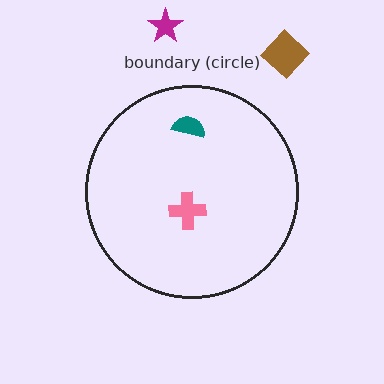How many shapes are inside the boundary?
2 inside, 2 outside.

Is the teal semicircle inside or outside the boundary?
Inside.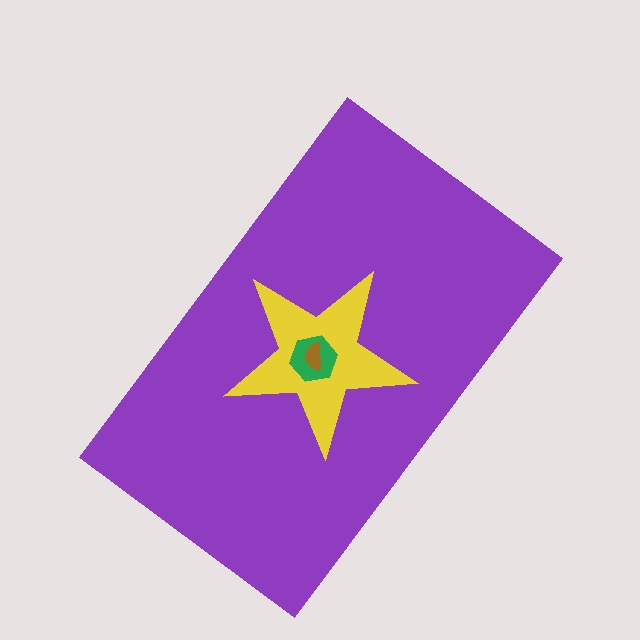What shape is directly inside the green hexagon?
The brown semicircle.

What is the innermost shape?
The brown semicircle.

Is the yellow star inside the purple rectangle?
Yes.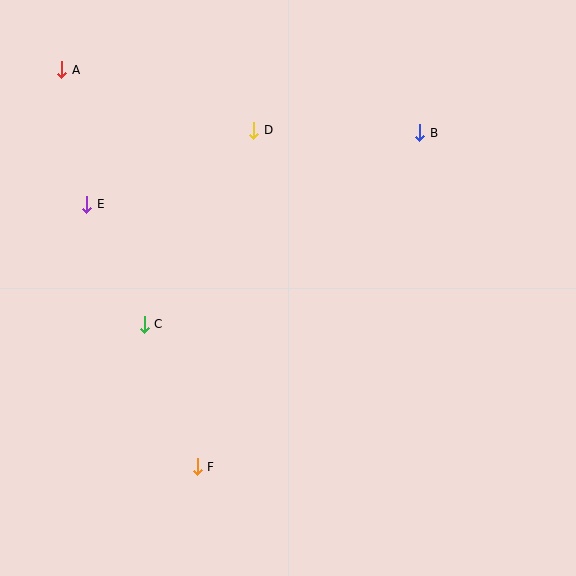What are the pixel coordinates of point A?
Point A is at (62, 70).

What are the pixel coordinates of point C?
Point C is at (144, 324).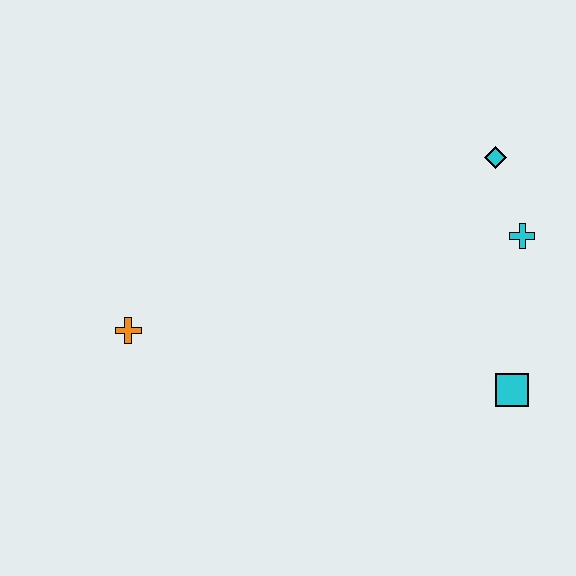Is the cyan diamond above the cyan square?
Yes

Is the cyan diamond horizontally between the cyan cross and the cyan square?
No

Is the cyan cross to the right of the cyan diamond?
Yes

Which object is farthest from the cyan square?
The orange cross is farthest from the cyan square.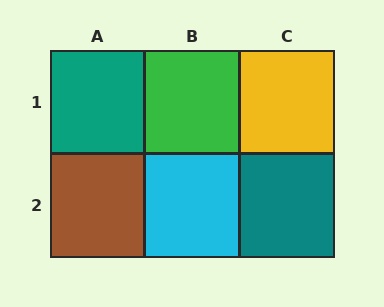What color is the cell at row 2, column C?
Teal.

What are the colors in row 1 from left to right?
Teal, green, yellow.